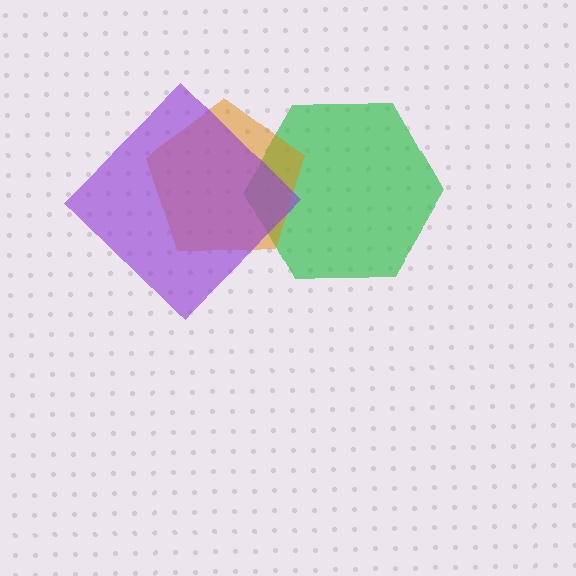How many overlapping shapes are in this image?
There are 3 overlapping shapes in the image.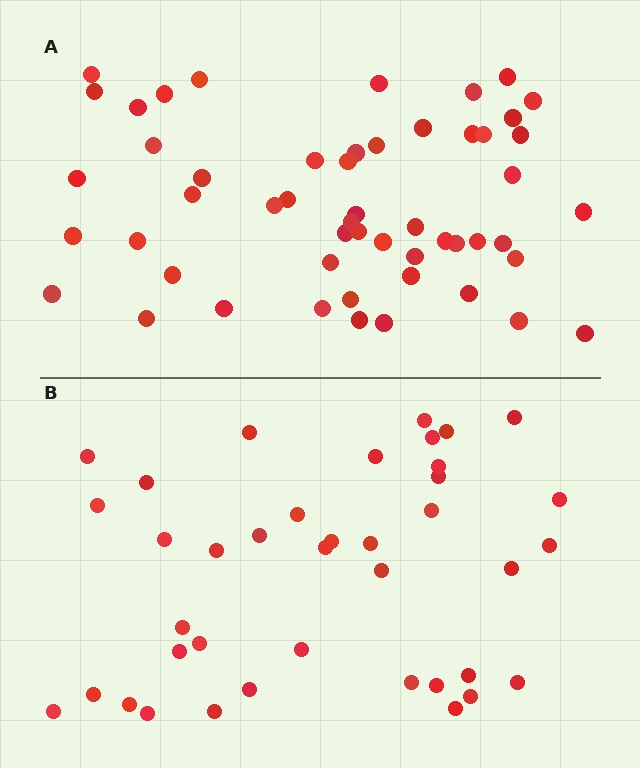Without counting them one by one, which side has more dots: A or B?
Region A (the top region) has more dots.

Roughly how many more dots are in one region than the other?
Region A has approximately 15 more dots than region B.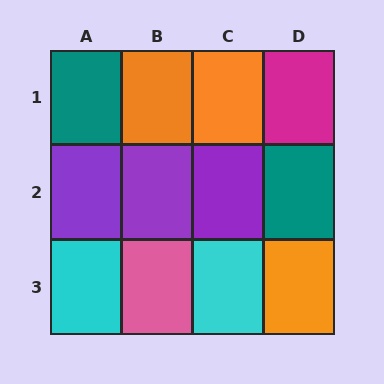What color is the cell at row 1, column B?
Orange.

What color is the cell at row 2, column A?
Purple.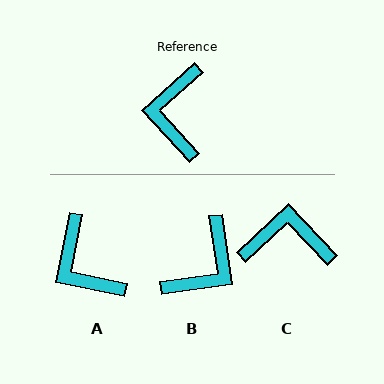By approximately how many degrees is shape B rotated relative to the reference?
Approximately 146 degrees counter-clockwise.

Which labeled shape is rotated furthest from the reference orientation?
B, about 146 degrees away.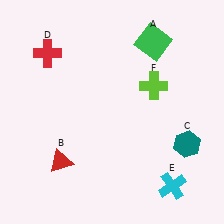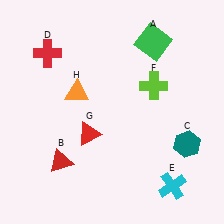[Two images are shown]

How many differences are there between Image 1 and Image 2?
There are 2 differences between the two images.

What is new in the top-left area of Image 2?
An orange triangle (H) was added in the top-left area of Image 2.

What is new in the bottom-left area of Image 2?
A red triangle (G) was added in the bottom-left area of Image 2.